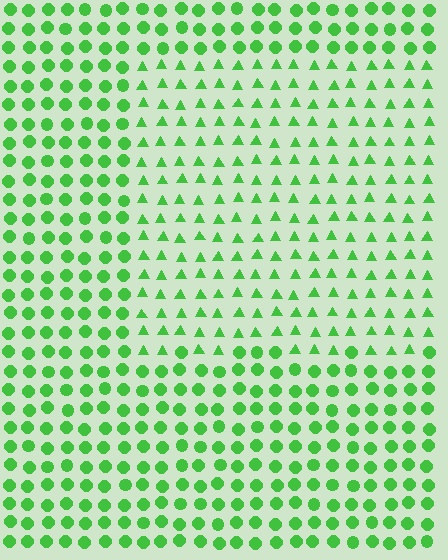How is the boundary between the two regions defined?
The boundary is defined by a change in element shape: triangles inside vs. circles outside. All elements share the same color and spacing.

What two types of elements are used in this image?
The image uses triangles inside the rectangle region and circles outside it.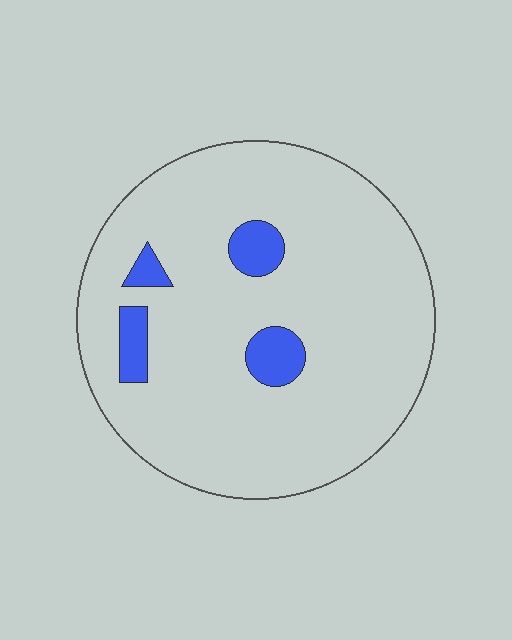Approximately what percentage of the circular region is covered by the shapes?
Approximately 10%.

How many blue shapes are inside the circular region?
4.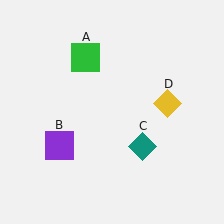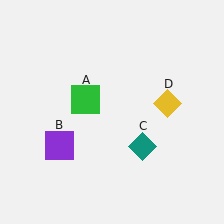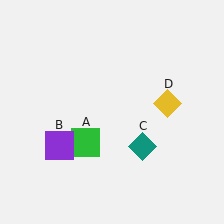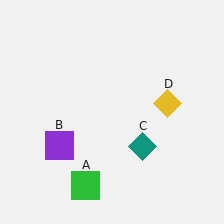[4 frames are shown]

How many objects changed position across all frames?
1 object changed position: green square (object A).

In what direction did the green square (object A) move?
The green square (object A) moved down.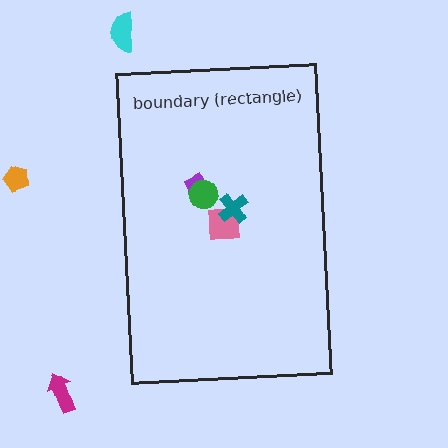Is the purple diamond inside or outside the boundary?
Inside.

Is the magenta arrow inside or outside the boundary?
Outside.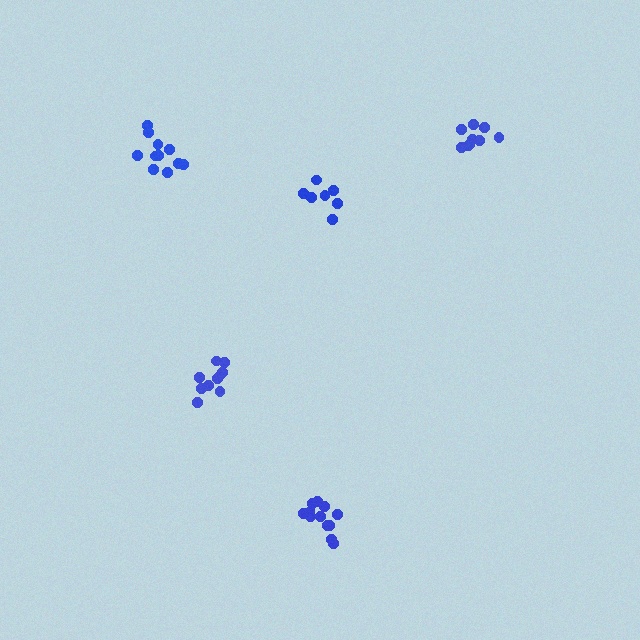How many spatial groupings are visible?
There are 5 spatial groupings.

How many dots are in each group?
Group 1: 10 dots, Group 2: 11 dots, Group 3: 7 dots, Group 4: 9 dots, Group 5: 12 dots (49 total).